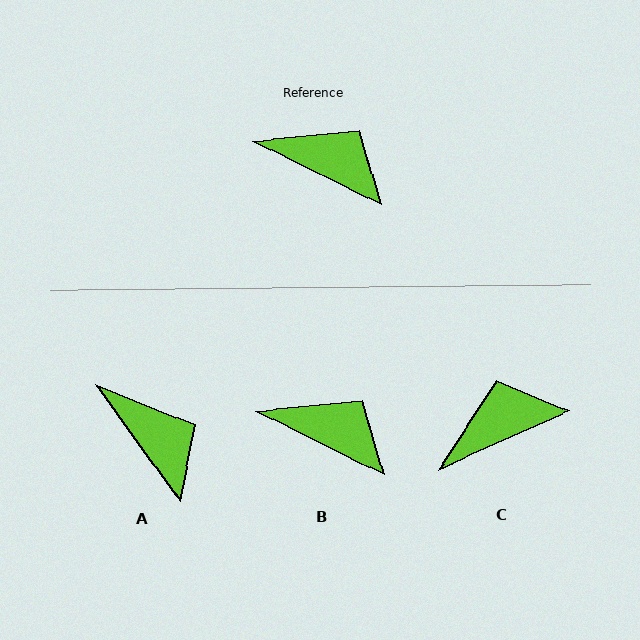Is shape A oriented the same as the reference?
No, it is off by about 27 degrees.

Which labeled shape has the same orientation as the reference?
B.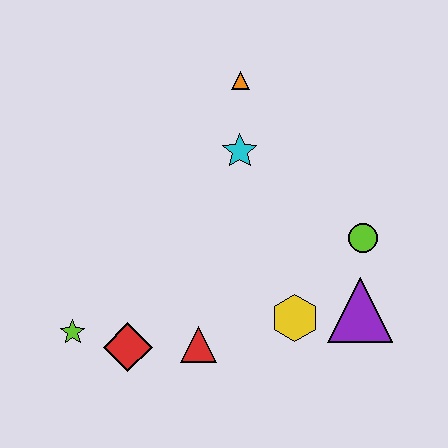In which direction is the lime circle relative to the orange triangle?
The lime circle is below the orange triangle.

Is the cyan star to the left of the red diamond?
No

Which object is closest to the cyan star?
The orange triangle is closest to the cyan star.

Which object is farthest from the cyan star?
The lime star is farthest from the cyan star.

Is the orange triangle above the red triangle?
Yes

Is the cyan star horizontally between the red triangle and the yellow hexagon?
Yes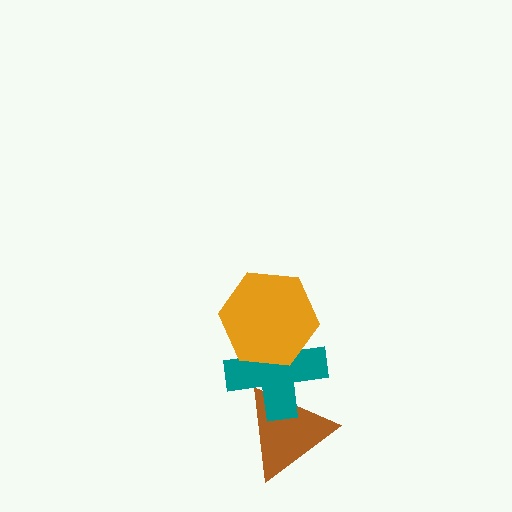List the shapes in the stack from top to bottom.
From top to bottom: the orange hexagon, the teal cross, the brown triangle.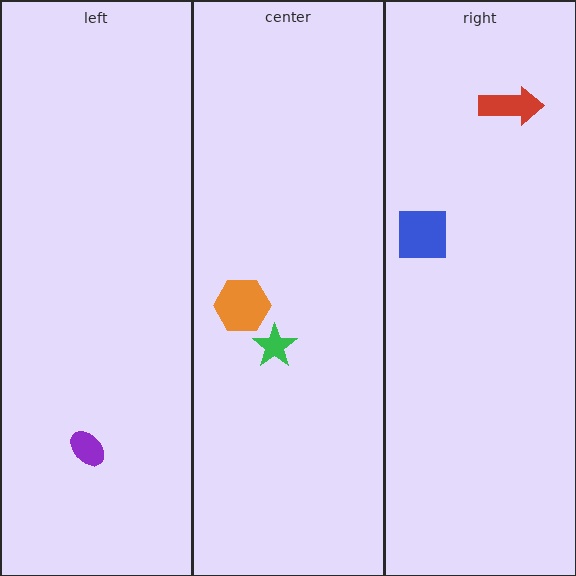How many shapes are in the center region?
2.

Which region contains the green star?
The center region.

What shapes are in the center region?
The orange hexagon, the green star.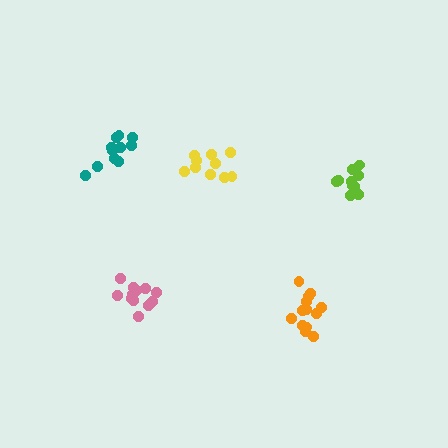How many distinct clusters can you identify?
There are 5 distinct clusters.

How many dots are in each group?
Group 1: 10 dots, Group 2: 11 dots, Group 3: 11 dots, Group 4: 13 dots, Group 5: 12 dots (57 total).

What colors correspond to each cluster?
The clusters are colored: yellow, teal, lime, orange, pink.